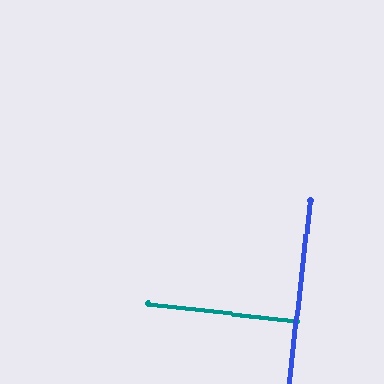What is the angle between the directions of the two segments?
Approximately 90 degrees.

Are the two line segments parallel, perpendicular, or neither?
Perpendicular — they meet at approximately 90°.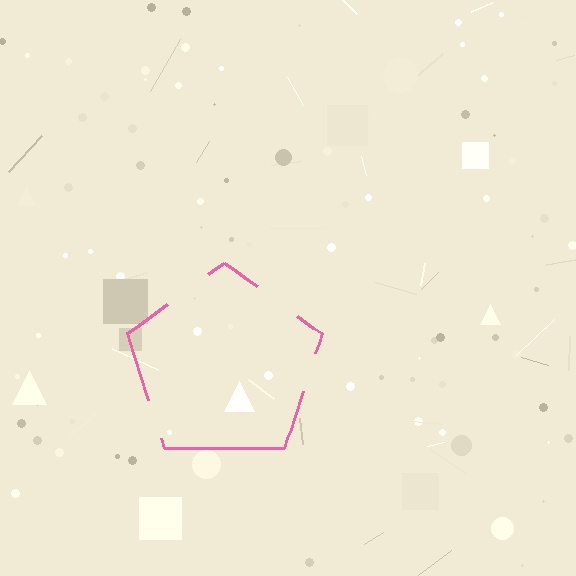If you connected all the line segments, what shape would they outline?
They would outline a pentagon.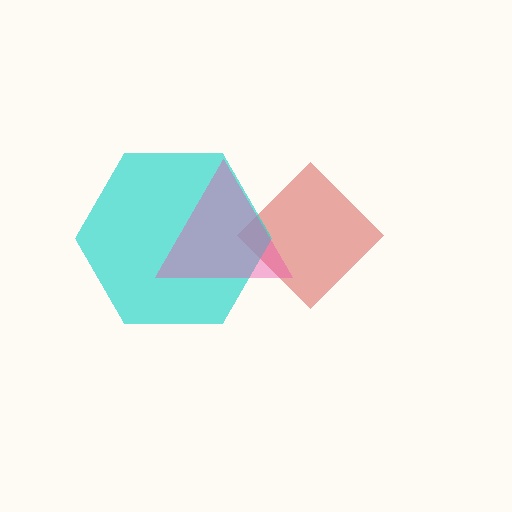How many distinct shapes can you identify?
There are 3 distinct shapes: a red diamond, a cyan hexagon, a pink triangle.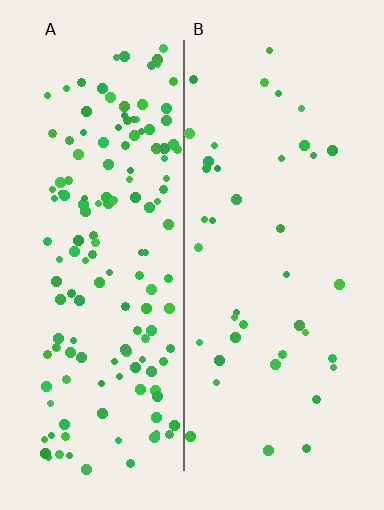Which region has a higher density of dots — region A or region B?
A (the left).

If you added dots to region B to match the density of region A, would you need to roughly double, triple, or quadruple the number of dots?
Approximately quadruple.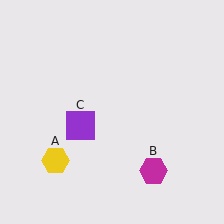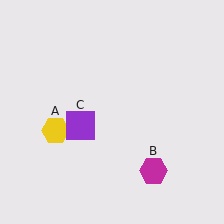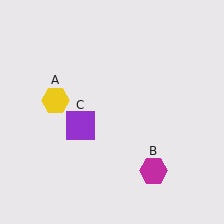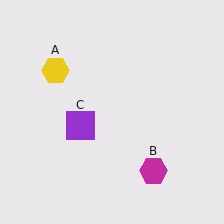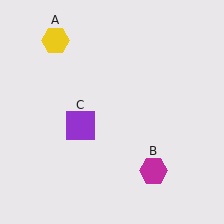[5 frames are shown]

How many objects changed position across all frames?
1 object changed position: yellow hexagon (object A).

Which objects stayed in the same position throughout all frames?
Magenta hexagon (object B) and purple square (object C) remained stationary.